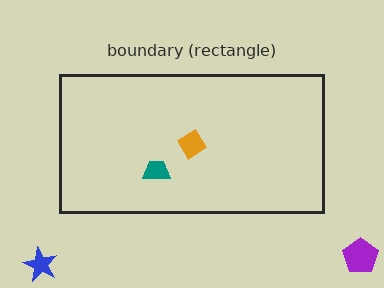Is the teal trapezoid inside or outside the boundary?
Inside.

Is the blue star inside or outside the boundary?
Outside.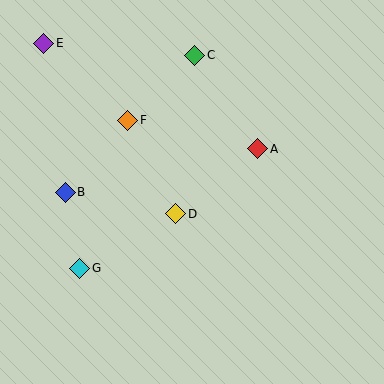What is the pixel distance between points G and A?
The distance between G and A is 214 pixels.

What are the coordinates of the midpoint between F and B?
The midpoint between F and B is at (97, 156).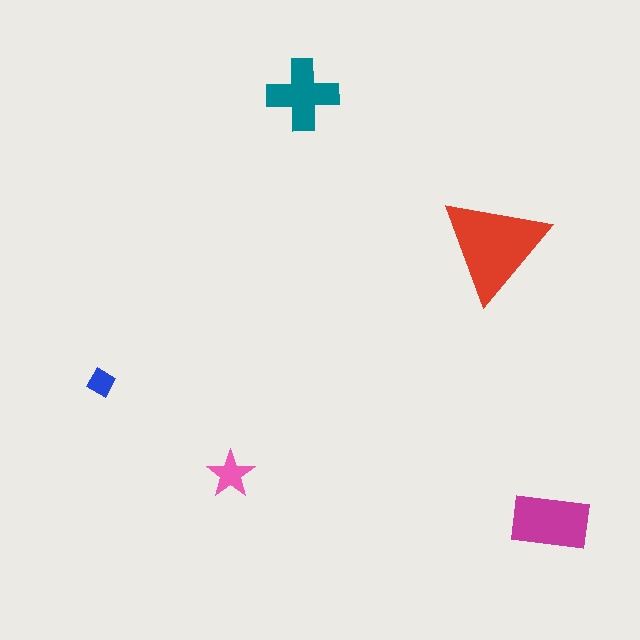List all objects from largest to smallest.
The red triangle, the magenta rectangle, the teal cross, the pink star, the blue diamond.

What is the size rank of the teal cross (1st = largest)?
3rd.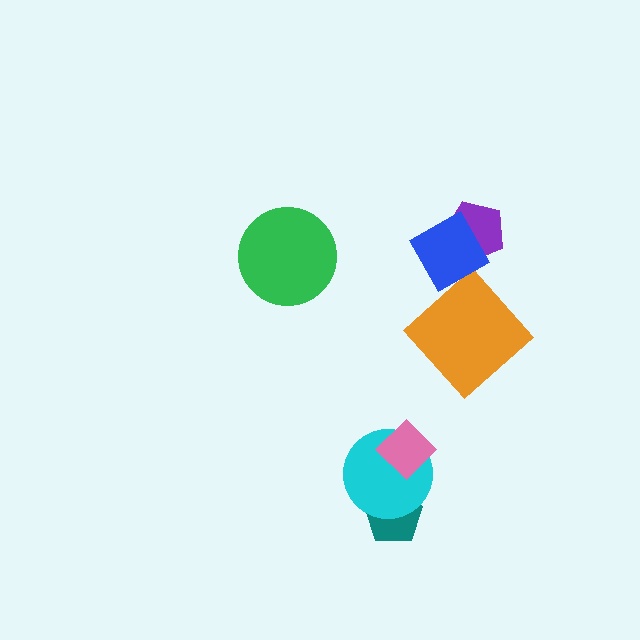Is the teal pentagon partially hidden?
Yes, it is partially covered by another shape.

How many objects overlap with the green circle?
0 objects overlap with the green circle.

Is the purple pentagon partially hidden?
Yes, it is partially covered by another shape.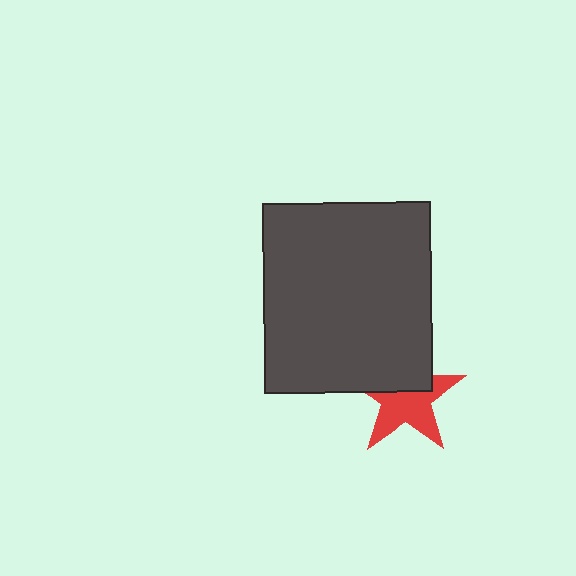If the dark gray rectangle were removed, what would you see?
You would see the complete red star.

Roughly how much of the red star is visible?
About half of it is visible (roughly 60%).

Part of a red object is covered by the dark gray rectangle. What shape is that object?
It is a star.